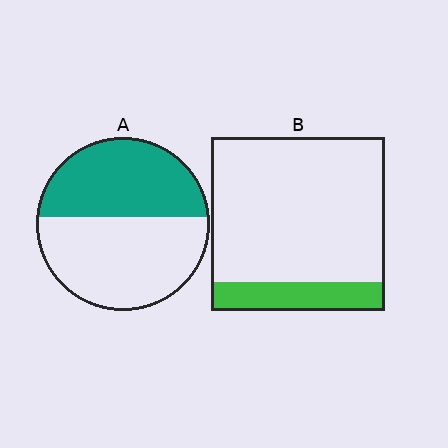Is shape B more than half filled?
No.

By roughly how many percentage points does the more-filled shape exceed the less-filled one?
By roughly 30 percentage points (A over B).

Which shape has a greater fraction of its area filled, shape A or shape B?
Shape A.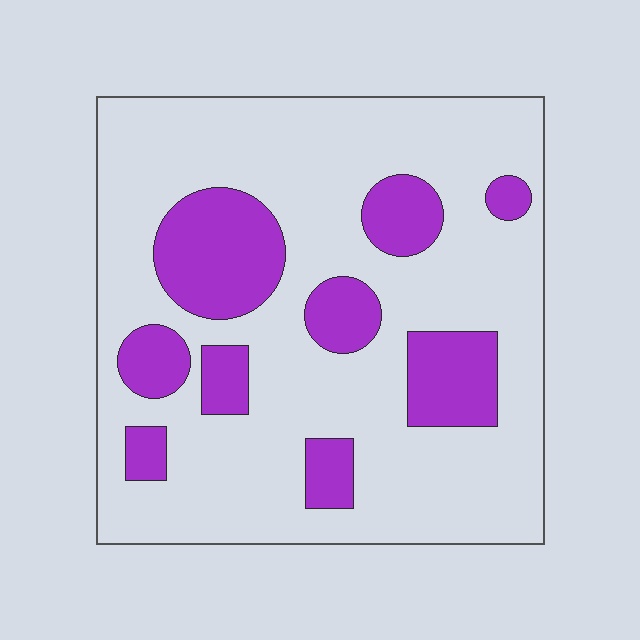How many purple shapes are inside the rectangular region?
9.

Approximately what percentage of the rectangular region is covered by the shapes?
Approximately 25%.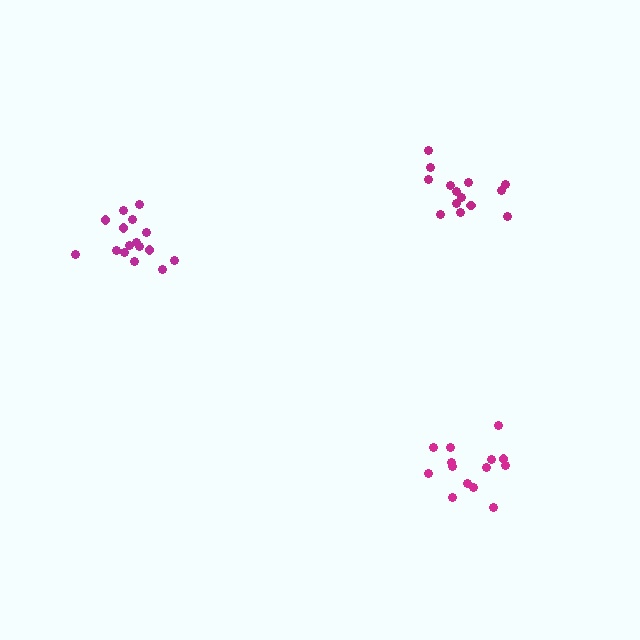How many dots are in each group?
Group 1: 14 dots, Group 2: 16 dots, Group 3: 14 dots (44 total).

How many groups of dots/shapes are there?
There are 3 groups.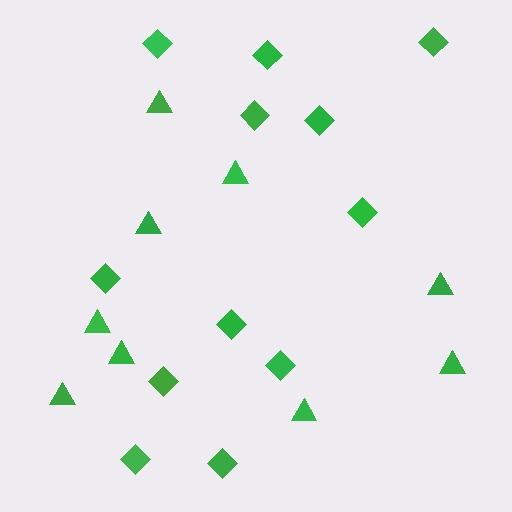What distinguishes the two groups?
There are 2 groups: one group of triangles (9) and one group of diamonds (12).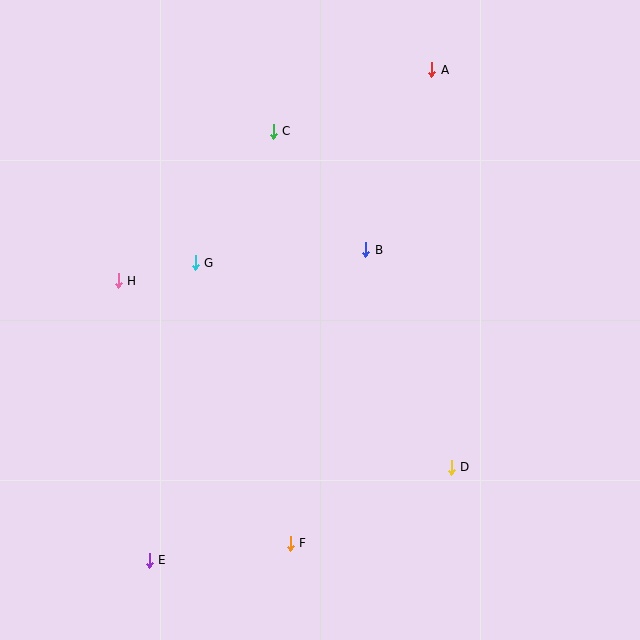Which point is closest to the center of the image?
Point B at (366, 250) is closest to the center.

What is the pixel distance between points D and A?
The distance between D and A is 398 pixels.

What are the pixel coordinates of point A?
Point A is at (432, 70).